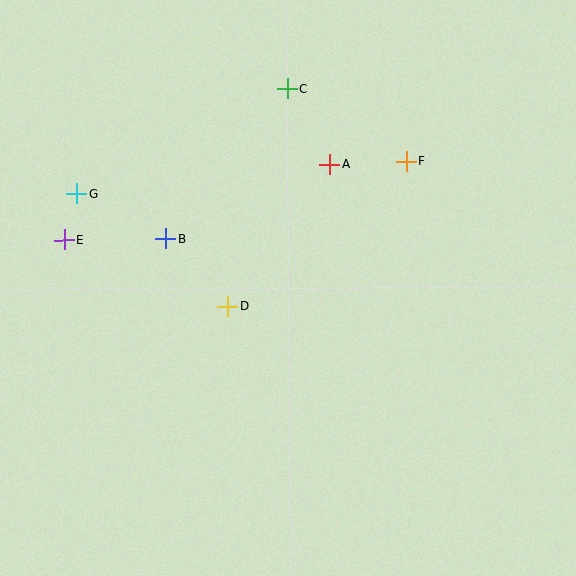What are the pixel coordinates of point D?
Point D is at (228, 307).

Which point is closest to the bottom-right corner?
Point D is closest to the bottom-right corner.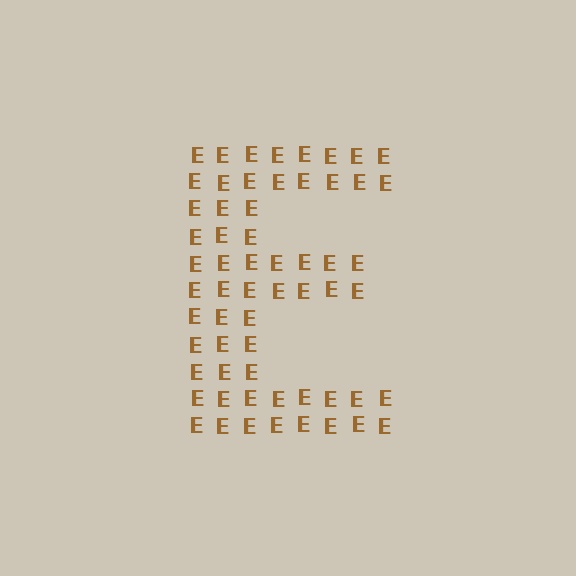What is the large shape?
The large shape is the letter E.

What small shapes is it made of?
It is made of small letter E's.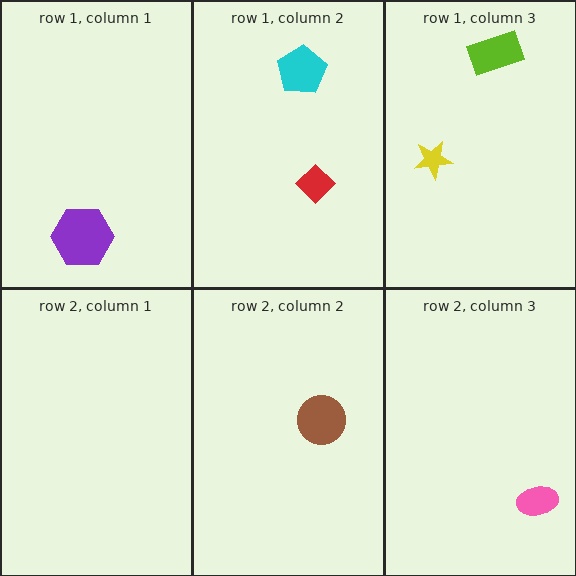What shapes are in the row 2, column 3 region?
The pink ellipse.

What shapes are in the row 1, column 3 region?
The lime rectangle, the yellow star.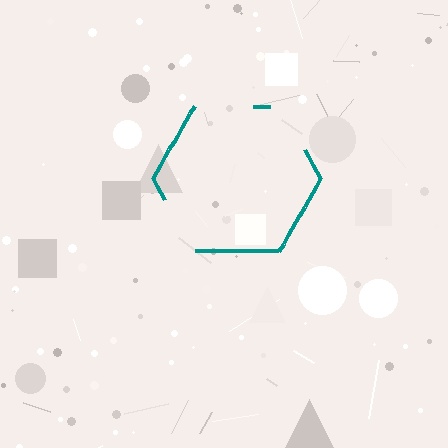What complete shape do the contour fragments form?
The contour fragments form a hexagon.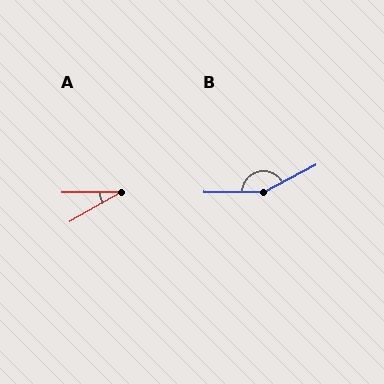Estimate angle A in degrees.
Approximately 30 degrees.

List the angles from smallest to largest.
A (30°), B (151°).